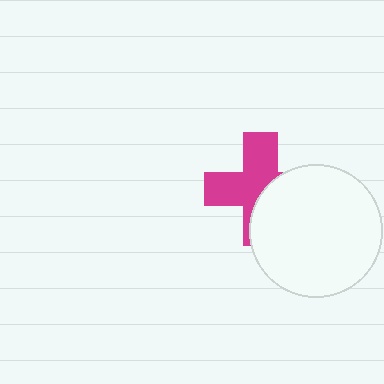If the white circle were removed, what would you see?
You would see the complete magenta cross.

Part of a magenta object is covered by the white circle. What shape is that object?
It is a cross.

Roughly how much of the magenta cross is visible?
About half of it is visible (roughly 57%).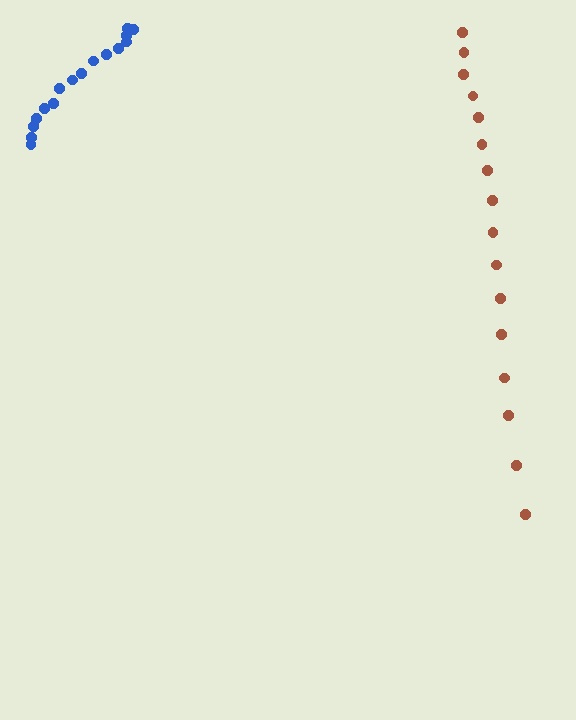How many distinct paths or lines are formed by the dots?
There are 2 distinct paths.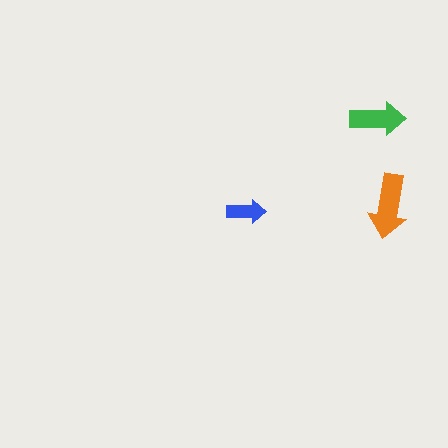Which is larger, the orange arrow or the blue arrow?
The orange one.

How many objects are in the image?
There are 3 objects in the image.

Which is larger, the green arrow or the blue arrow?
The green one.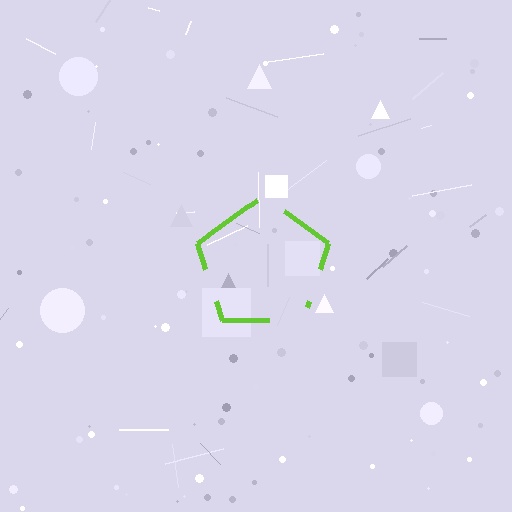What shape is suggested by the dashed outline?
The dashed outline suggests a pentagon.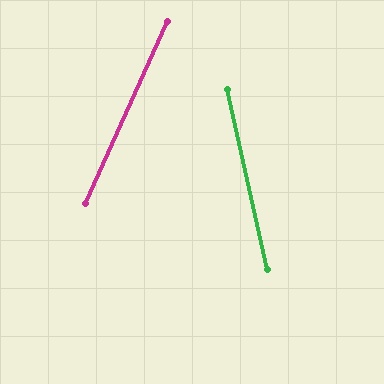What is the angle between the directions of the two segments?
Approximately 37 degrees.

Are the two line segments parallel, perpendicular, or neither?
Neither parallel nor perpendicular — they differ by about 37°.